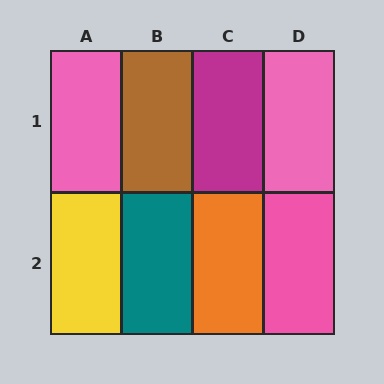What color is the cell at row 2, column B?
Teal.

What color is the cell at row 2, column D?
Pink.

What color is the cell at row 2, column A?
Yellow.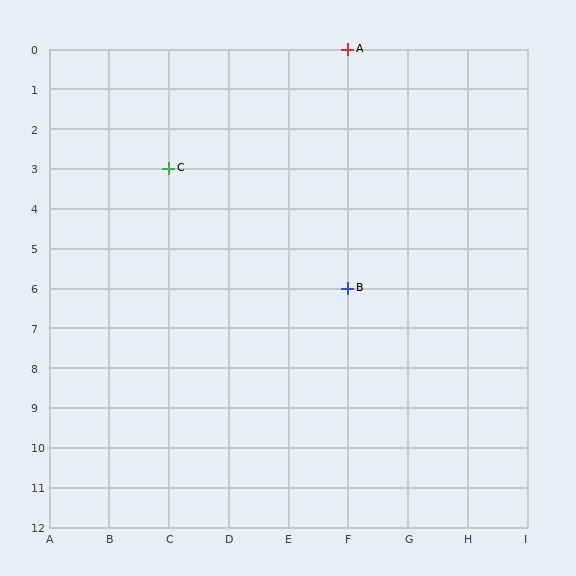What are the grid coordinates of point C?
Point C is at grid coordinates (C, 3).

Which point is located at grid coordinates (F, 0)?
Point A is at (F, 0).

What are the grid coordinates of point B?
Point B is at grid coordinates (F, 6).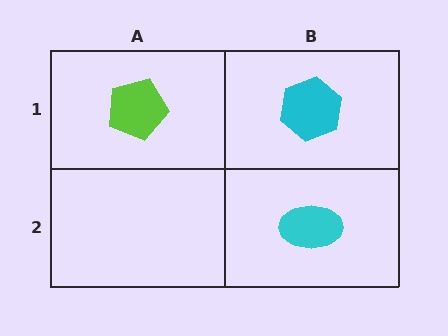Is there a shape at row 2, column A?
No, that cell is empty.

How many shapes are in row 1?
2 shapes.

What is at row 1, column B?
A cyan hexagon.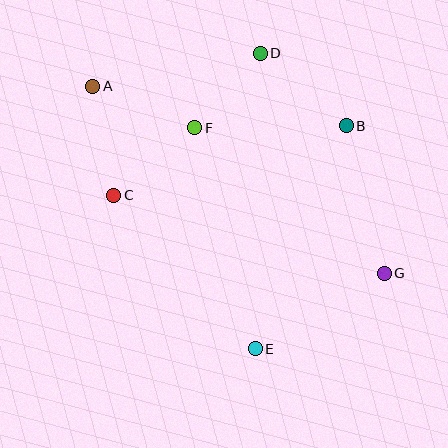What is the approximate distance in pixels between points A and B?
The distance between A and B is approximately 256 pixels.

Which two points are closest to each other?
Points D and F are closest to each other.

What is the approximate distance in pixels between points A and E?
The distance between A and E is approximately 309 pixels.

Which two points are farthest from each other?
Points A and G are farthest from each other.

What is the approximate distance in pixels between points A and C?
The distance between A and C is approximately 111 pixels.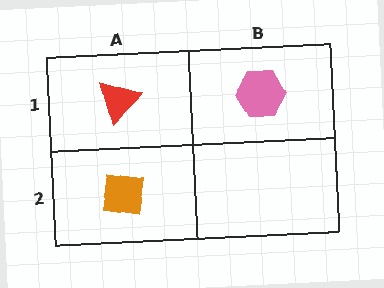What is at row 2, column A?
An orange square.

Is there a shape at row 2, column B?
No, that cell is empty.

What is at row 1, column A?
A red triangle.